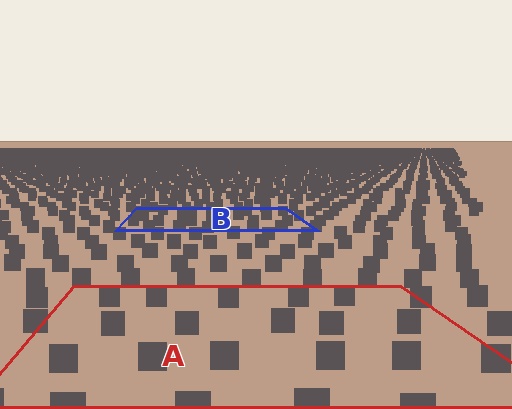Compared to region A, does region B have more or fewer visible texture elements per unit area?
Region B has more texture elements per unit area — they are packed more densely because it is farther away.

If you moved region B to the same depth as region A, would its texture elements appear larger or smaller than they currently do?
They would appear larger. At a closer depth, the same texture elements are projected at a bigger on-screen size.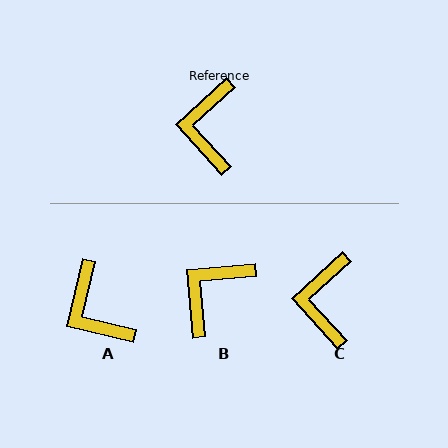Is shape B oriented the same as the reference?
No, it is off by about 37 degrees.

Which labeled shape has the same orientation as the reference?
C.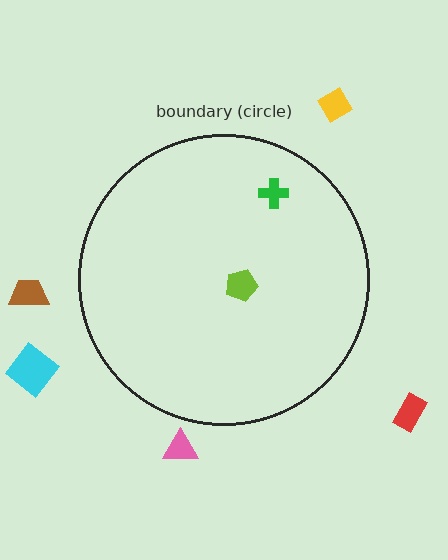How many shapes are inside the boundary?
2 inside, 5 outside.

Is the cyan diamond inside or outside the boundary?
Outside.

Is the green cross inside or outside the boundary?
Inside.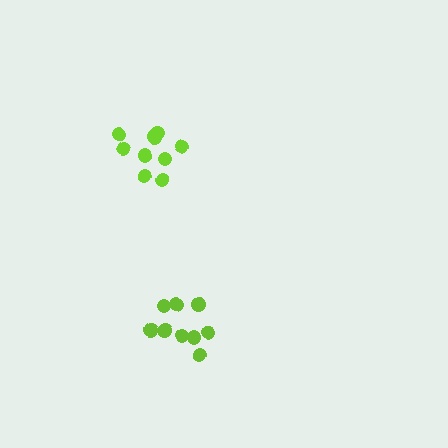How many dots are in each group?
Group 1: 9 dots, Group 2: 9 dots (18 total).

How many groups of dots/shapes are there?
There are 2 groups.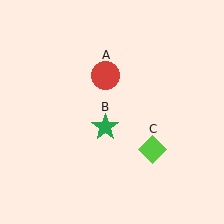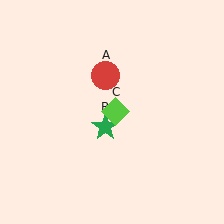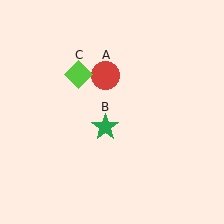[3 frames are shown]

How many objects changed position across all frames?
1 object changed position: lime diamond (object C).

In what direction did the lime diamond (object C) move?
The lime diamond (object C) moved up and to the left.